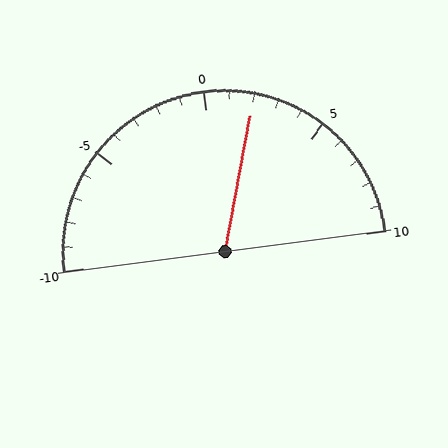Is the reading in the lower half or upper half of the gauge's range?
The reading is in the upper half of the range (-10 to 10).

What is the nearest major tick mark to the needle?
The nearest major tick mark is 0.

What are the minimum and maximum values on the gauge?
The gauge ranges from -10 to 10.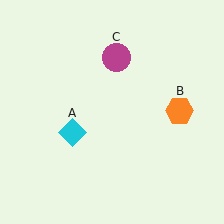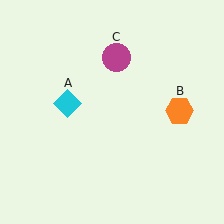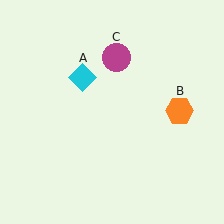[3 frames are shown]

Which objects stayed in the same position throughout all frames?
Orange hexagon (object B) and magenta circle (object C) remained stationary.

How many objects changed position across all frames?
1 object changed position: cyan diamond (object A).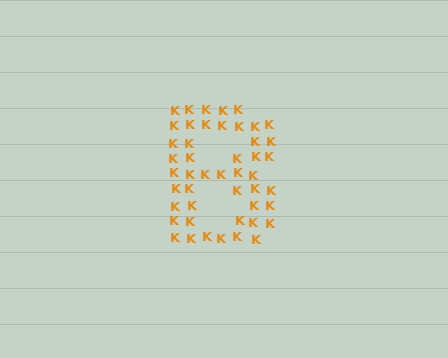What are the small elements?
The small elements are letter K's.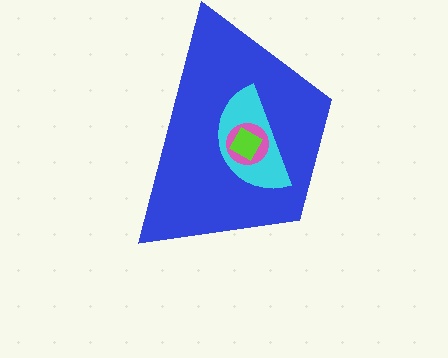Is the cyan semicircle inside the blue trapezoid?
Yes.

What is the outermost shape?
The blue trapezoid.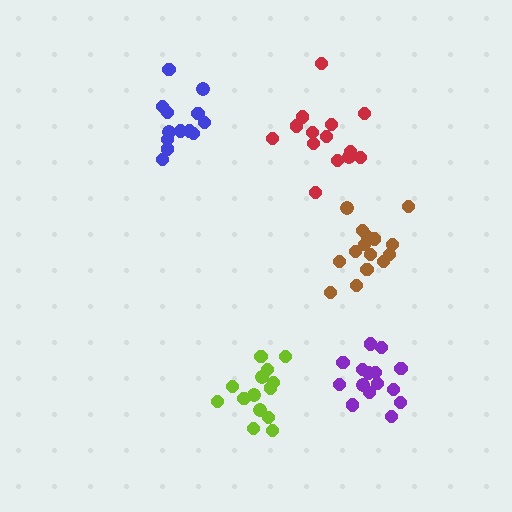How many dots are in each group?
Group 1: 14 dots, Group 2: 14 dots, Group 3: 15 dots, Group 4: 13 dots, Group 5: 15 dots (71 total).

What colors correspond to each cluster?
The clusters are colored: lime, red, brown, blue, purple.